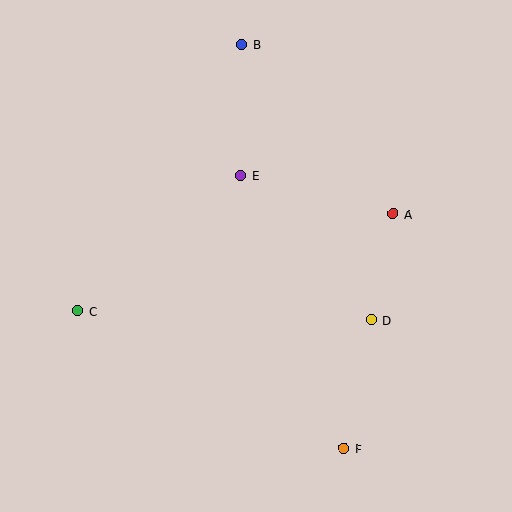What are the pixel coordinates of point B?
Point B is at (242, 44).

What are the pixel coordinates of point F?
Point F is at (344, 449).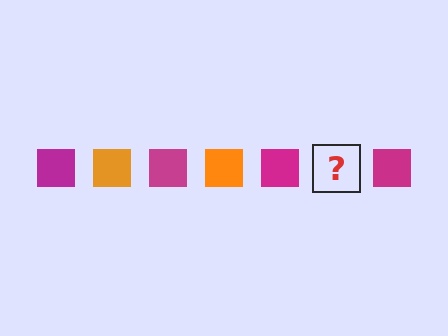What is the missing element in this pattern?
The missing element is an orange square.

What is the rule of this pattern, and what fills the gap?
The rule is that the pattern cycles through magenta, orange squares. The gap should be filled with an orange square.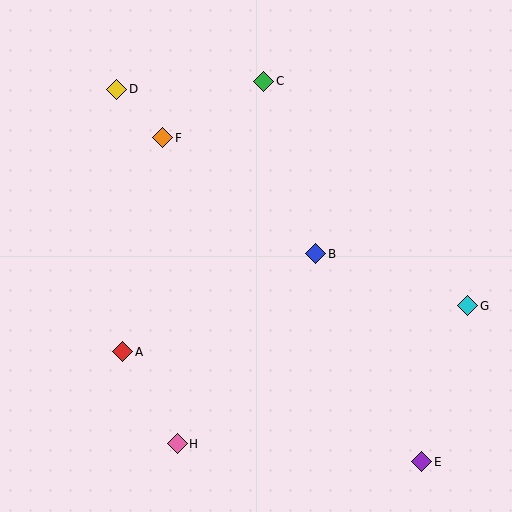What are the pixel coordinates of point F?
Point F is at (163, 138).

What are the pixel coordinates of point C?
Point C is at (264, 81).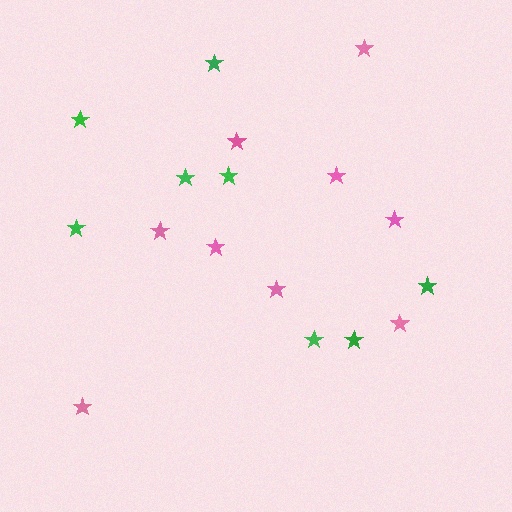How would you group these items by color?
There are 2 groups: one group of pink stars (9) and one group of green stars (8).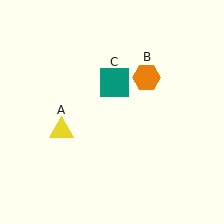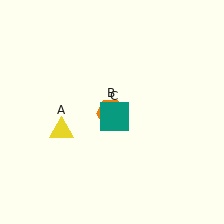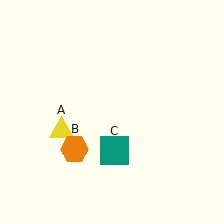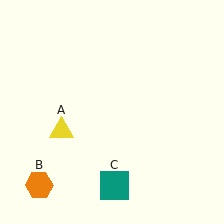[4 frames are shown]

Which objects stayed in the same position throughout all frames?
Yellow triangle (object A) remained stationary.